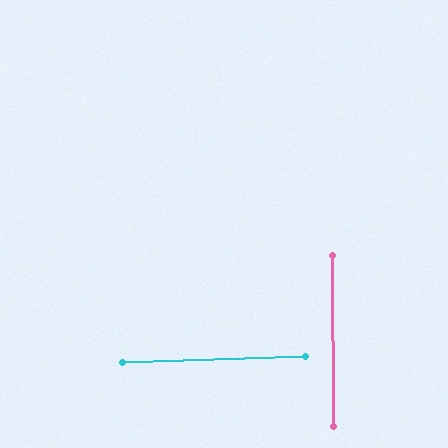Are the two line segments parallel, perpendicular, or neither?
Perpendicular — they meet at approximately 88°.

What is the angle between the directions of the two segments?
Approximately 88 degrees.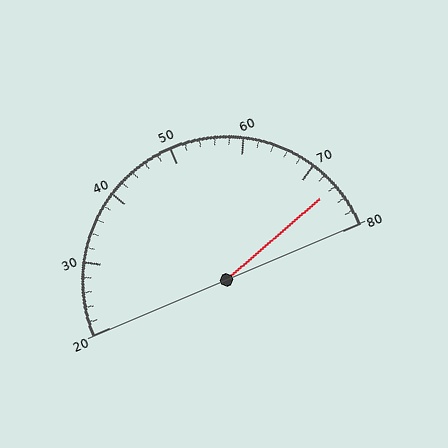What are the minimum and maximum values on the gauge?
The gauge ranges from 20 to 80.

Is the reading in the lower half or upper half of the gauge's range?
The reading is in the upper half of the range (20 to 80).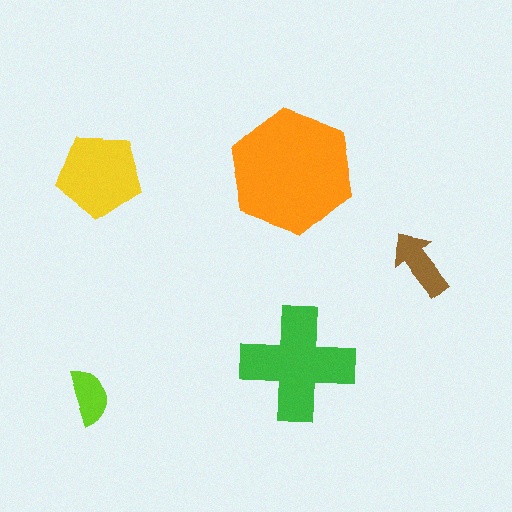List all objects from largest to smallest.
The orange hexagon, the green cross, the yellow pentagon, the brown arrow, the lime semicircle.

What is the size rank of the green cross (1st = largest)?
2nd.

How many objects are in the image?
There are 5 objects in the image.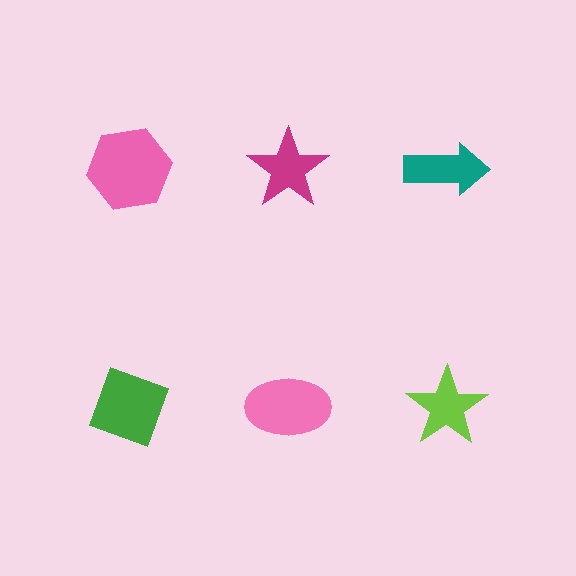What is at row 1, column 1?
A pink hexagon.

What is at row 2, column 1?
A green diamond.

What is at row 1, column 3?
A teal arrow.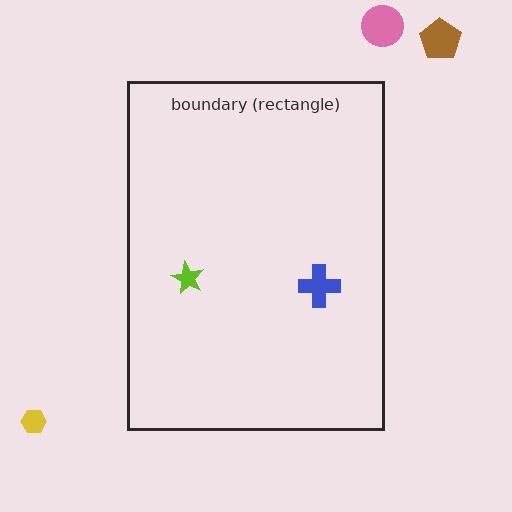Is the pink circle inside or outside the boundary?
Outside.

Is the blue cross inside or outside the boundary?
Inside.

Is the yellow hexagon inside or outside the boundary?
Outside.